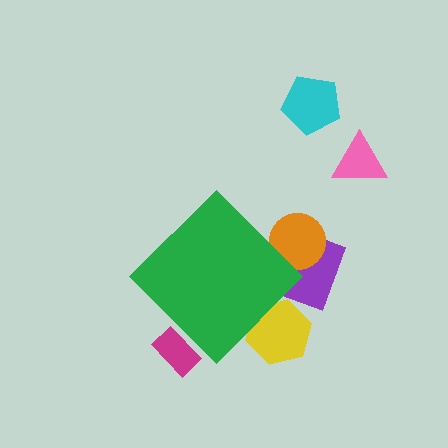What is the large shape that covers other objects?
A green diamond.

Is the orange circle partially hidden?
Yes, the orange circle is partially hidden behind the green diamond.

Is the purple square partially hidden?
Yes, the purple square is partially hidden behind the green diamond.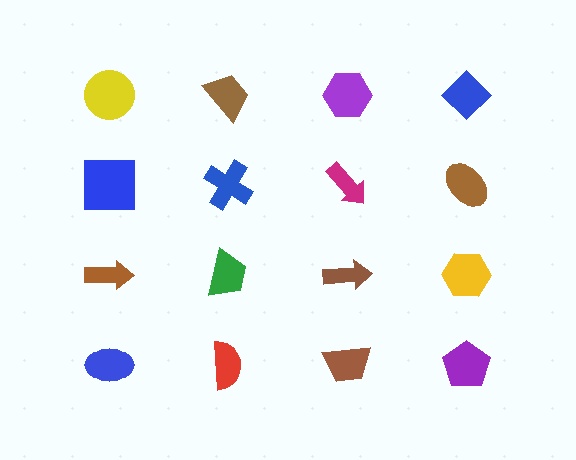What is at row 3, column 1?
A brown arrow.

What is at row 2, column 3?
A magenta arrow.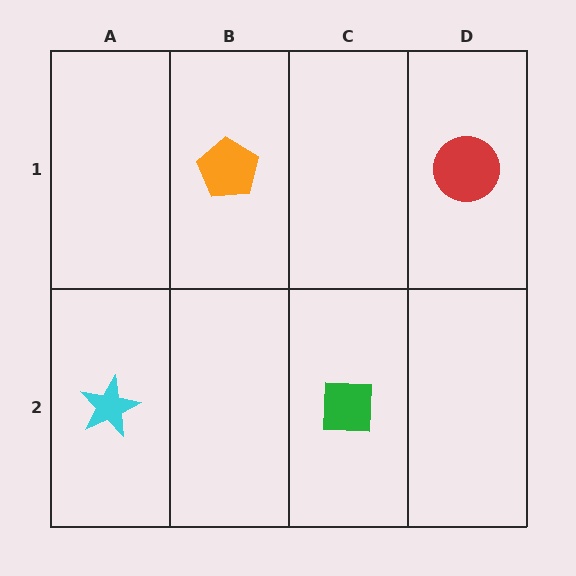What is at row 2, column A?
A cyan star.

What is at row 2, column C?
A green square.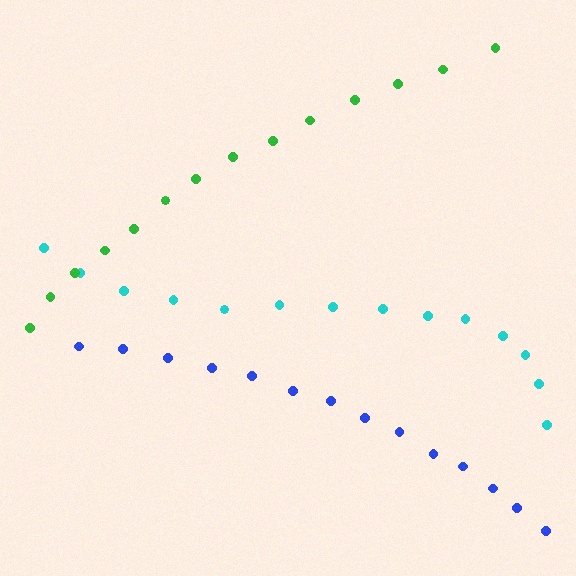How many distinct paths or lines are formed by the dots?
There are 3 distinct paths.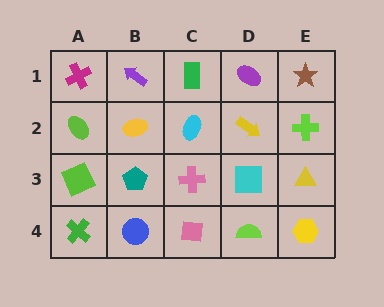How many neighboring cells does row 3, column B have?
4.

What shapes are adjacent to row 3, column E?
A lime cross (row 2, column E), a yellow hexagon (row 4, column E), a cyan square (row 3, column D).